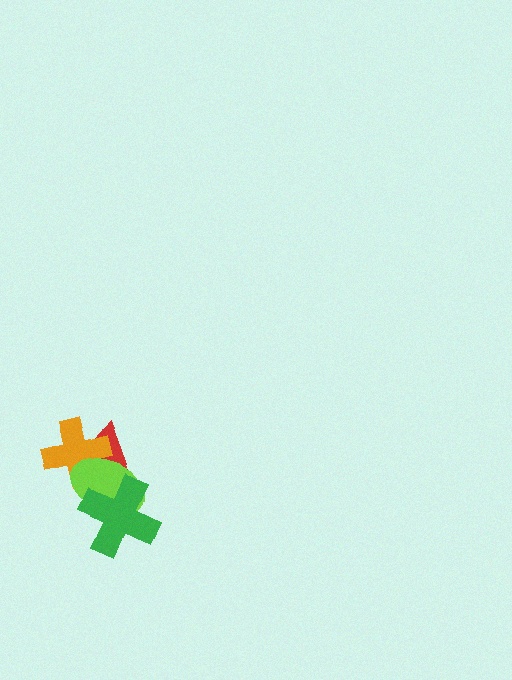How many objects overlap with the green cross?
2 objects overlap with the green cross.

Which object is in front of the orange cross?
The lime ellipse is in front of the orange cross.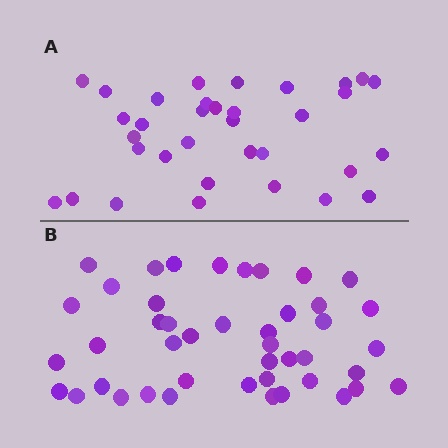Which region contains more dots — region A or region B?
Region B (the bottom region) has more dots.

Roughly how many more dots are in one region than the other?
Region B has roughly 10 or so more dots than region A.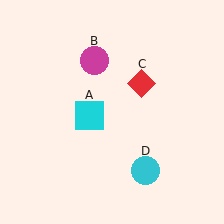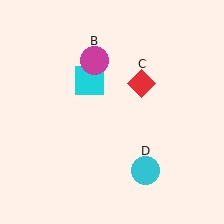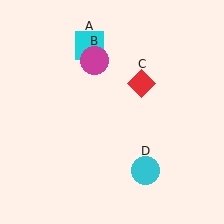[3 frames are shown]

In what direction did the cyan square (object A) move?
The cyan square (object A) moved up.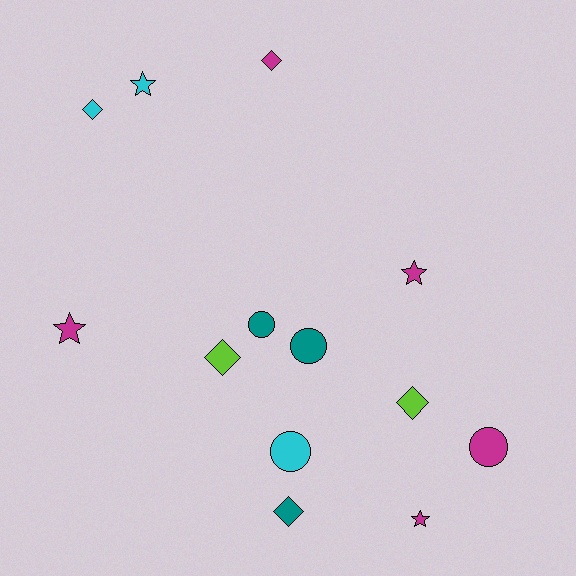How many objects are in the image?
There are 13 objects.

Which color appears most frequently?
Magenta, with 5 objects.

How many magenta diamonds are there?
There is 1 magenta diamond.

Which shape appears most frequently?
Diamond, with 5 objects.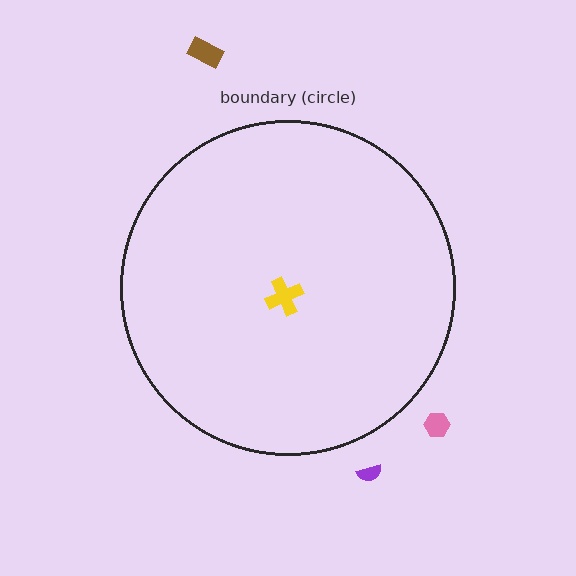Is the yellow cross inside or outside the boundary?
Inside.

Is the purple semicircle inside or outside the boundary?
Outside.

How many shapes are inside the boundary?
1 inside, 3 outside.